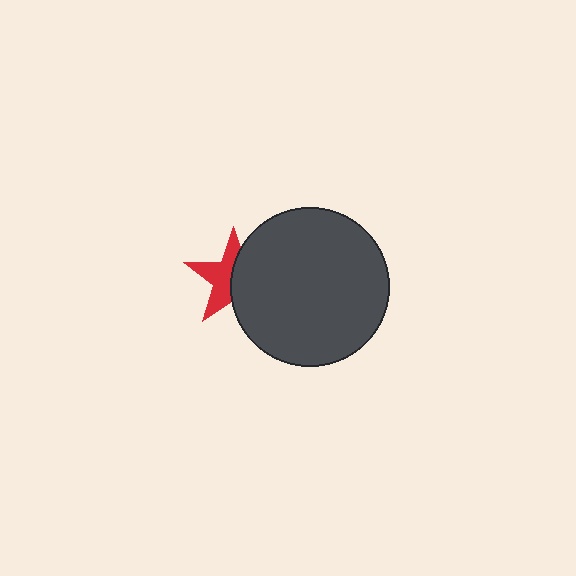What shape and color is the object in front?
The object in front is a dark gray circle.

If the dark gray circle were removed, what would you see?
You would see the complete red star.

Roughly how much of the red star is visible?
About half of it is visible (roughly 51%).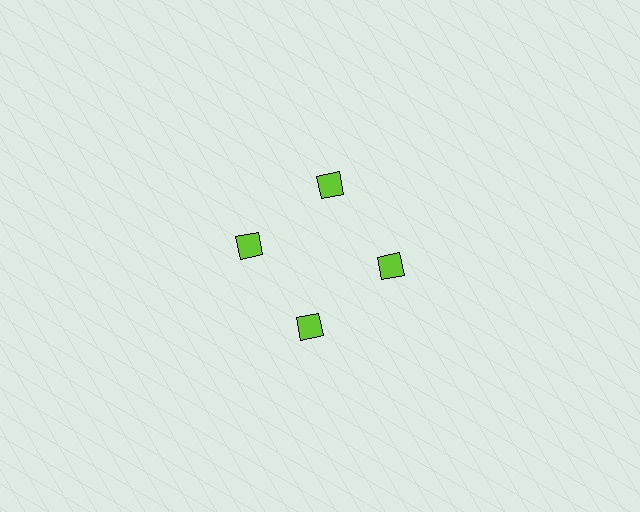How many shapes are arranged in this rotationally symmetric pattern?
There are 4 shapes, arranged in 4 groups of 1.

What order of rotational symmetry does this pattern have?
This pattern has 4-fold rotational symmetry.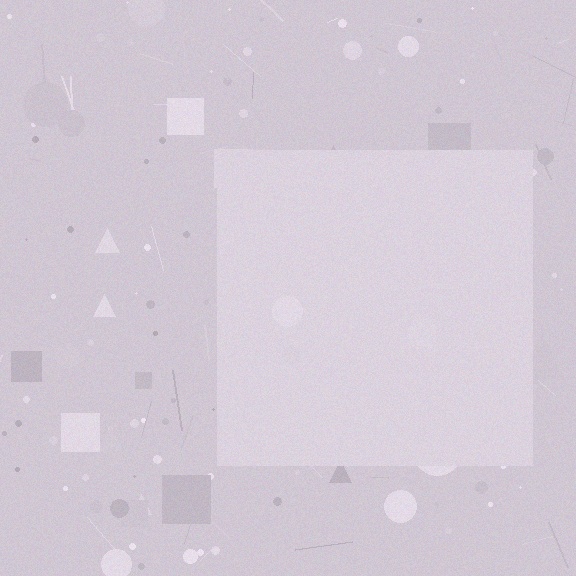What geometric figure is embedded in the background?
A square is embedded in the background.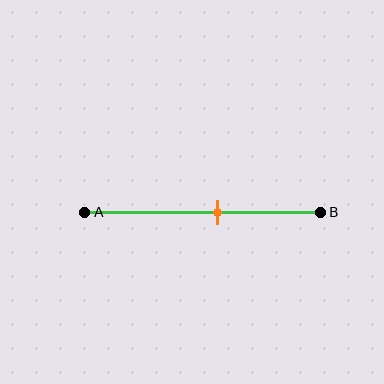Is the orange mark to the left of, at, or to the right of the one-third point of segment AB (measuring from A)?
The orange mark is to the right of the one-third point of segment AB.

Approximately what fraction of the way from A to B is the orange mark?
The orange mark is approximately 55% of the way from A to B.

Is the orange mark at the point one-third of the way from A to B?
No, the mark is at about 55% from A, not at the 33% one-third point.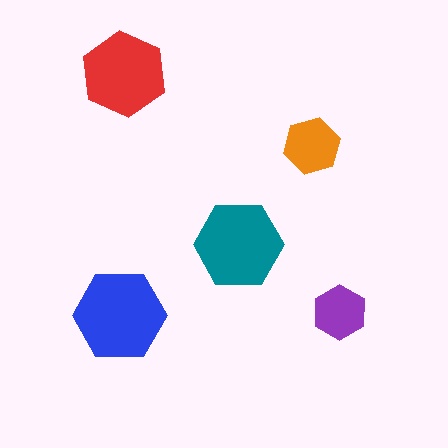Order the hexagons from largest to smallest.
the blue one, the teal one, the red one, the orange one, the purple one.